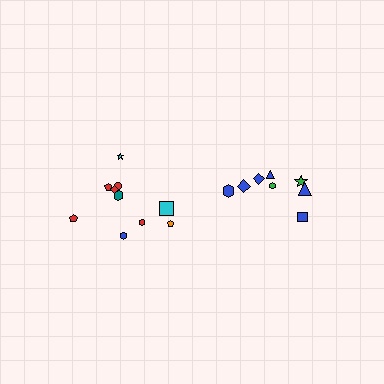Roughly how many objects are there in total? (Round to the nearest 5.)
Roughly 20 objects in total.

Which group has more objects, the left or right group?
The left group.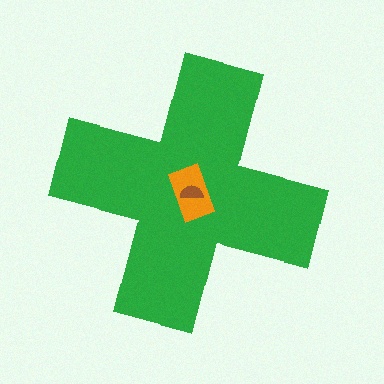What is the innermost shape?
The brown semicircle.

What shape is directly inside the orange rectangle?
The brown semicircle.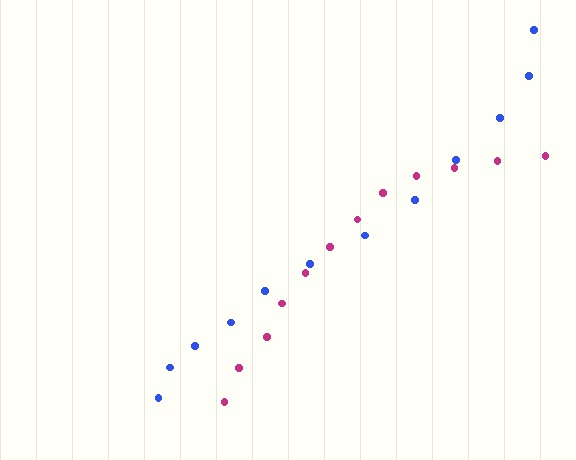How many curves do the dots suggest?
There are 2 distinct paths.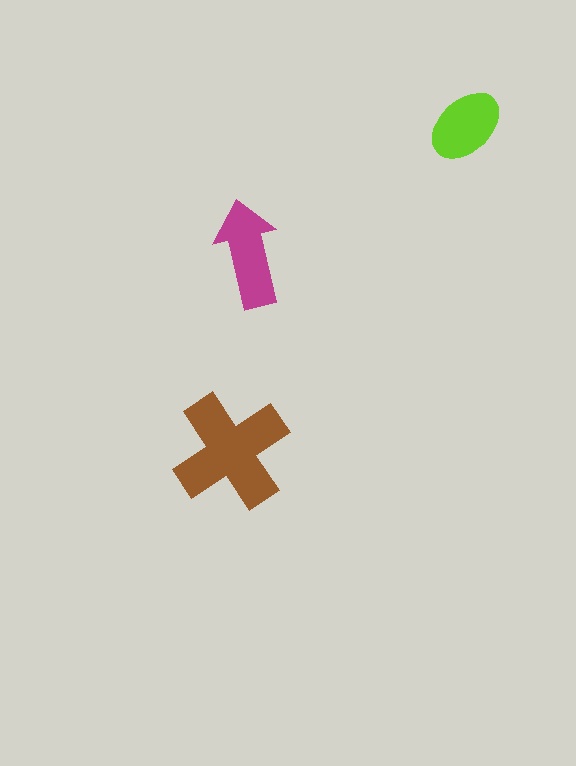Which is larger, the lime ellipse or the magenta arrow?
The magenta arrow.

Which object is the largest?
The brown cross.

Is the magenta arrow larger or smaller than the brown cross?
Smaller.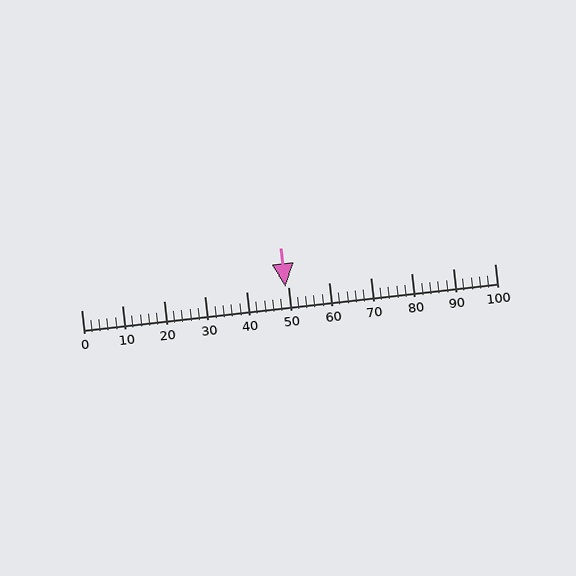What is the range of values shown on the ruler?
The ruler shows values from 0 to 100.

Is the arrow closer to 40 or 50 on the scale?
The arrow is closer to 50.